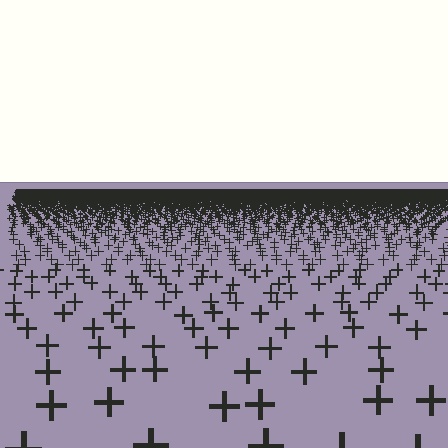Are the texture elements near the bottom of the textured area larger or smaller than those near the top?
Larger. Near the bottom, elements are closer to the viewer and appear at a bigger on-screen size.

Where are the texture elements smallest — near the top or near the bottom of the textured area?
Near the top.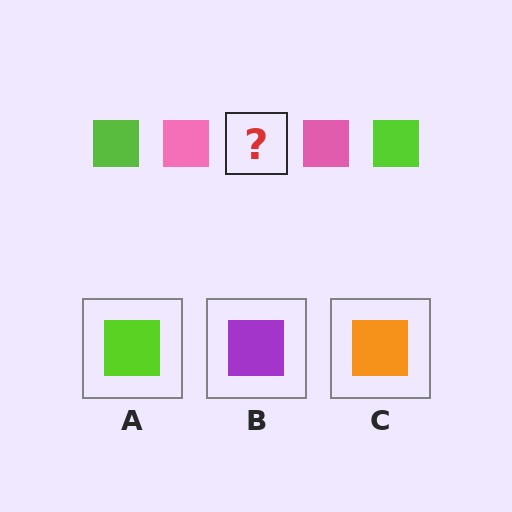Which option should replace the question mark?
Option A.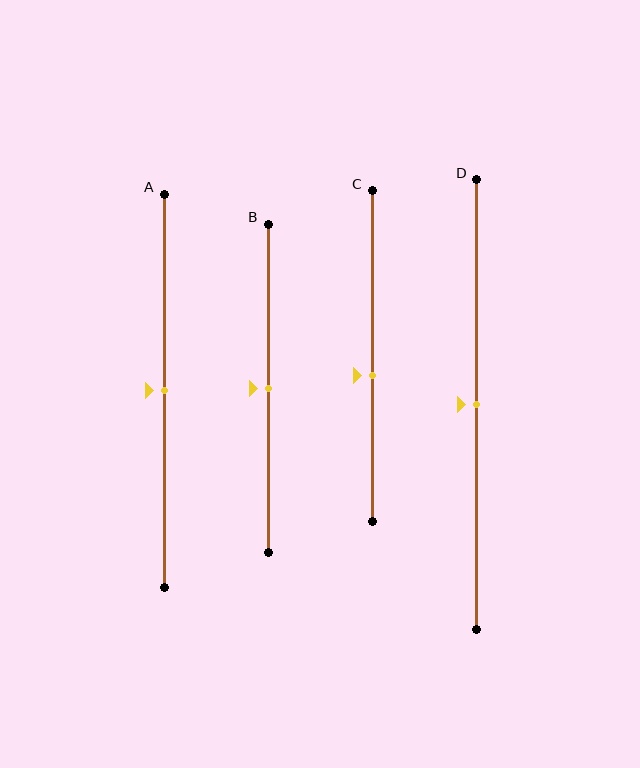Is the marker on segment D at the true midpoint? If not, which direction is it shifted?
Yes, the marker on segment D is at the true midpoint.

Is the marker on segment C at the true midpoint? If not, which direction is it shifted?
No, the marker on segment C is shifted downward by about 6% of the segment length.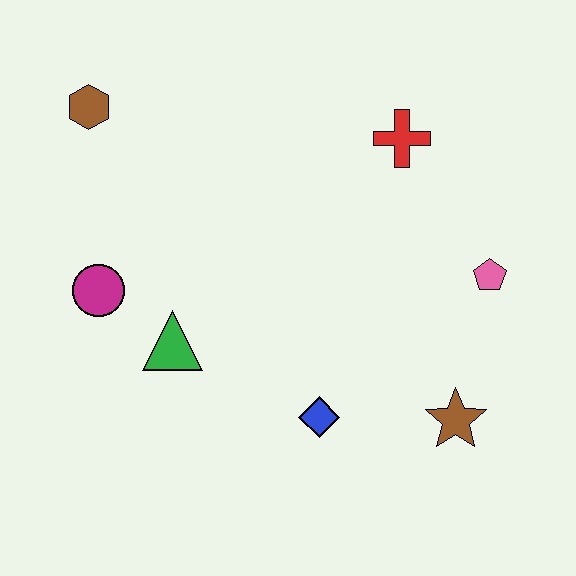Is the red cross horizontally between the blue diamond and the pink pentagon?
Yes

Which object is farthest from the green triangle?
The pink pentagon is farthest from the green triangle.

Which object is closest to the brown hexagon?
The magenta circle is closest to the brown hexagon.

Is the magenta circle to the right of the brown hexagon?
Yes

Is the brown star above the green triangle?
No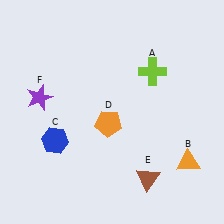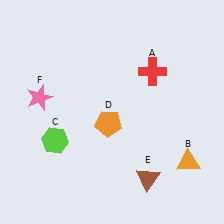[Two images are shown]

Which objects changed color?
A changed from lime to red. C changed from blue to lime. F changed from purple to pink.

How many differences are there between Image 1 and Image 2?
There are 3 differences between the two images.